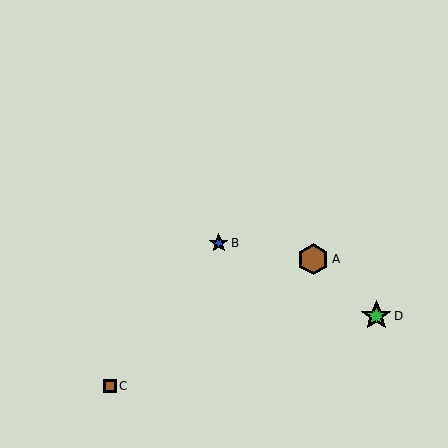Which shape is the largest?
The brown hexagon (labeled A) is the largest.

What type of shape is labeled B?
Shape B is a blue star.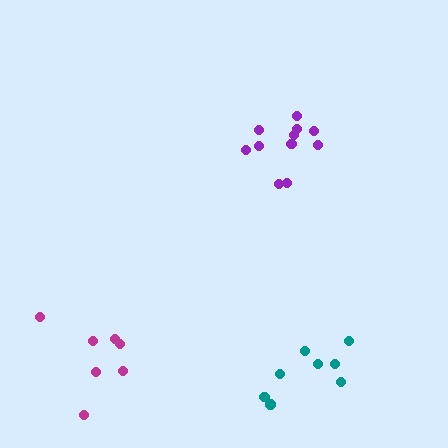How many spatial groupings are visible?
There are 3 spatial groupings.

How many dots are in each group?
Group 1: 7 dots, Group 2: 8 dots, Group 3: 11 dots (26 total).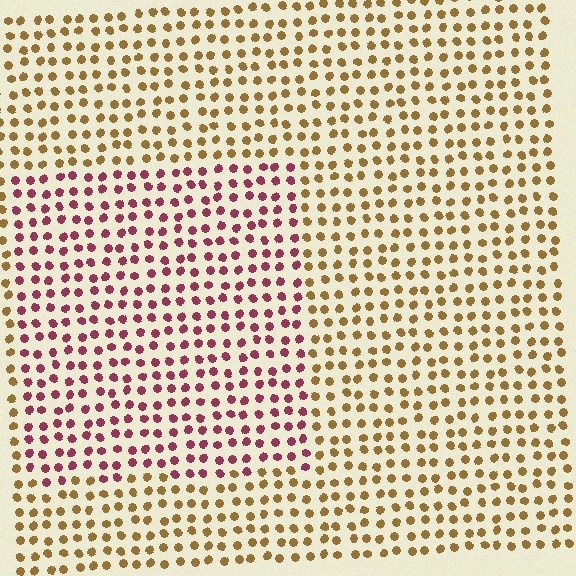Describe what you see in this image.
The image is filled with small brown elements in a uniform arrangement. A rectangle-shaped region is visible where the elements are tinted to a slightly different hue, forming a subtle color boundary.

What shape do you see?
I see a rectangle.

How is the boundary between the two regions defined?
The boundary is defined purely by a slight shift in hue (about 61 degrees). Spacing, size, and orientation are identical on both sides.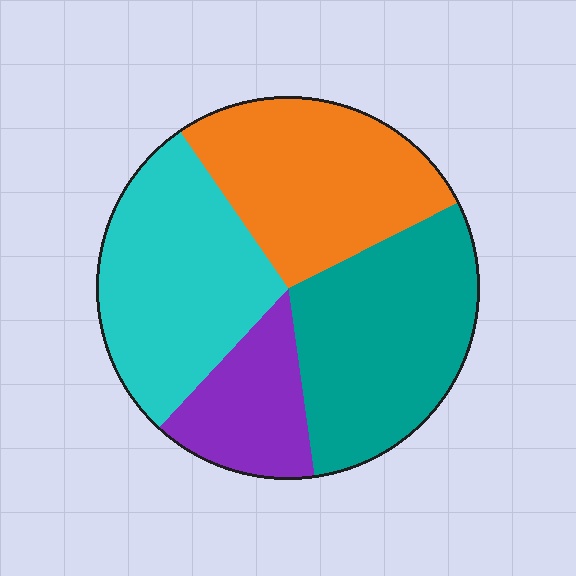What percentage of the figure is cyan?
Cyan takes up between a sixth and a third of the figure.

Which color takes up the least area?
Purple, at roughly 15%.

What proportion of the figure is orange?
Orange takes up about one quarter (1/4) of the figure.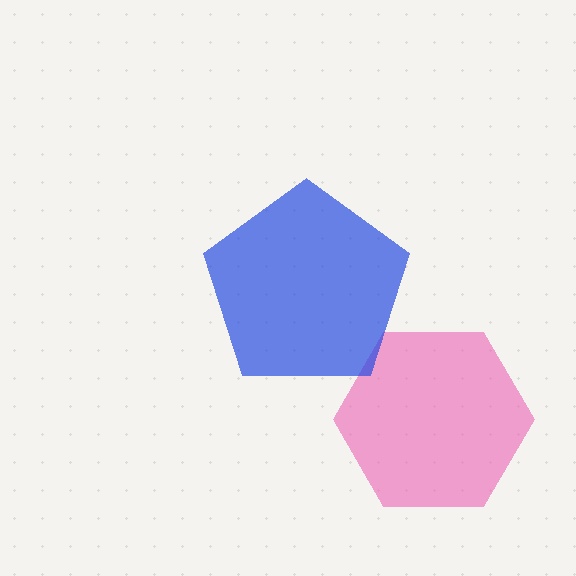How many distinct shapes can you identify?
There are 2 distinct shapes: a pink hexagon, a blue pentagon.